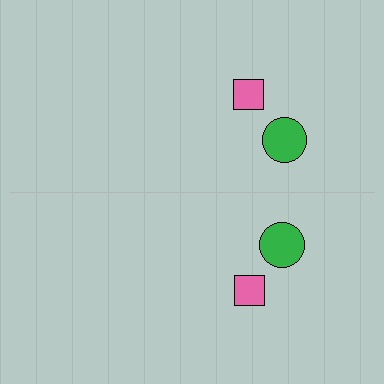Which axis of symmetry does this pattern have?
The pattern has a horizontal axis of symmetry running through the center of the image.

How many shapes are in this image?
There are 4 shapes in this image.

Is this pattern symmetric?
Yes, this pattern has bilateral (reflection) symmetry.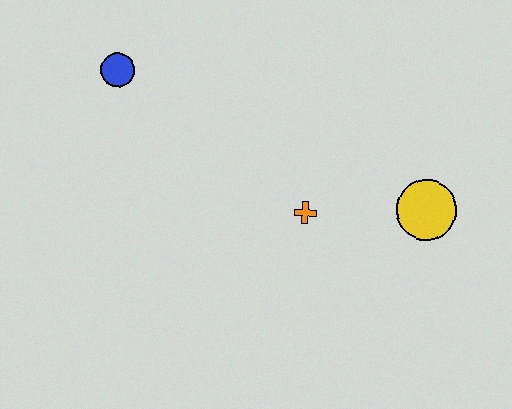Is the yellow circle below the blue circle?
Yes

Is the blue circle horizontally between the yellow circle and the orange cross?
No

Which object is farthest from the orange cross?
The blue circle is farthest from the orange cross.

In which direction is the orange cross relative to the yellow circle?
The orange cross is to the left of the yellow circle.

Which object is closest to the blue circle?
The orange cross is closest to the blue circle.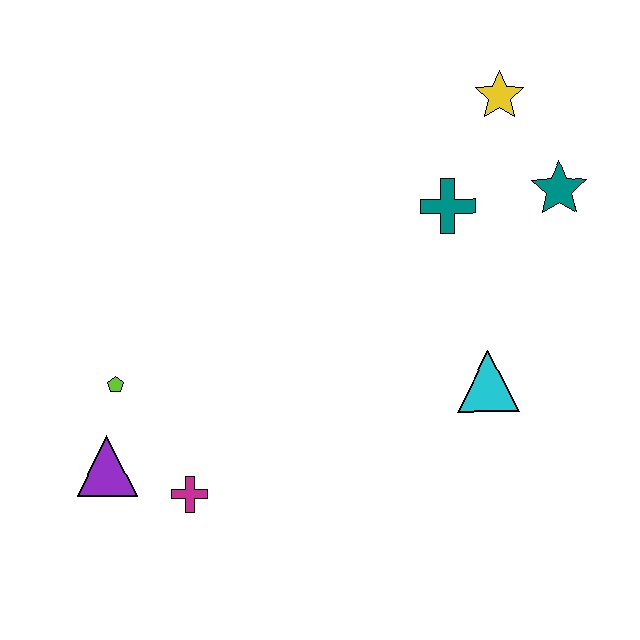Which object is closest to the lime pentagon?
The purple triangle is closest to the lime pentagon.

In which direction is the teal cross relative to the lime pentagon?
The teal cross is to the right of the lime pentagon.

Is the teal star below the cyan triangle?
No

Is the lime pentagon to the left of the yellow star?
Yes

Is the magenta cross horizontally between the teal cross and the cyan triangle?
No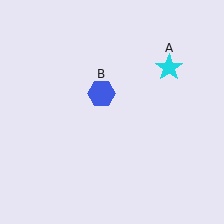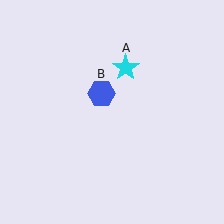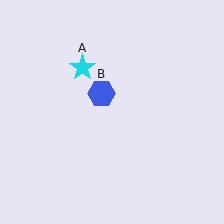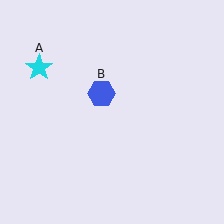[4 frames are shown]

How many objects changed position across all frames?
1 object changed position: cyan star (object A).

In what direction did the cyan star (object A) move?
The cyan star (object A) moved left.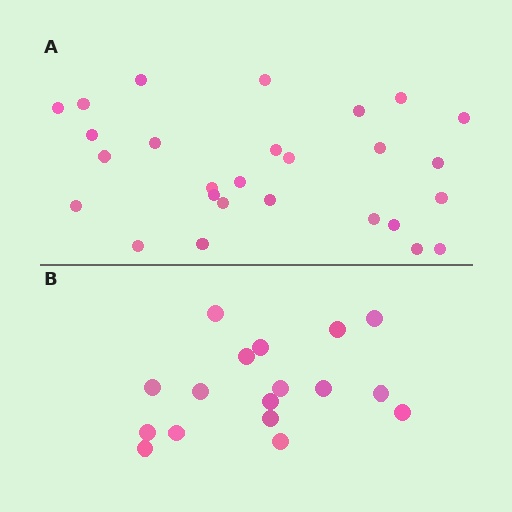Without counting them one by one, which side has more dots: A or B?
Region A (the top region) has more dots.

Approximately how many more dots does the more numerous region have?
Region A has roughly 10 or so more dots than region B.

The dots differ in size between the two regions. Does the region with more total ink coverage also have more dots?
No. Region B has more total ink coverage because its dots are larger, but region A actually contains more individual dots. Total area can be misleading — the number of items is what matters here.